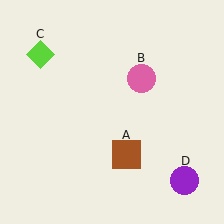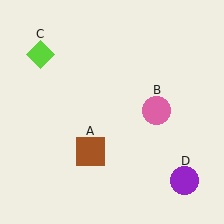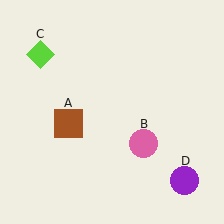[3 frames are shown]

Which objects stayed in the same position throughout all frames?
Lime diamond (object C) and purple circle (object D) remained stationary.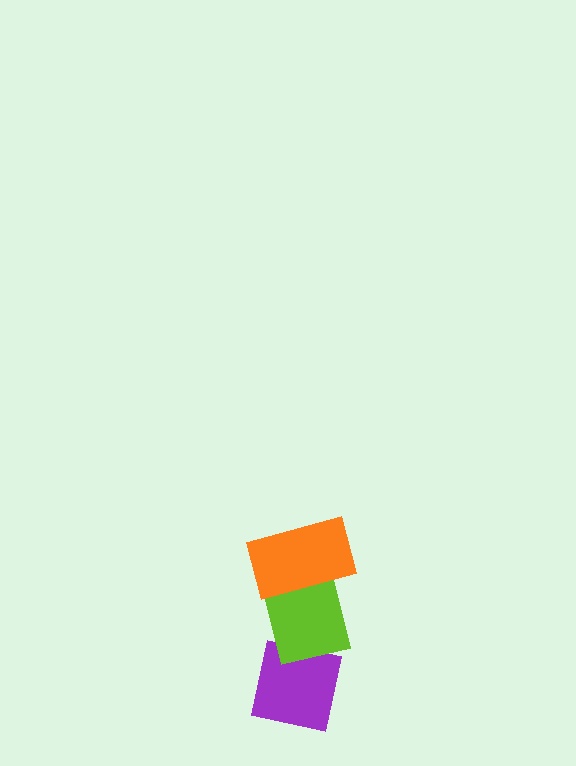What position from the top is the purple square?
The purple square is 3rd from the top.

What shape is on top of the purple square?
The lime square is on top of the purple square.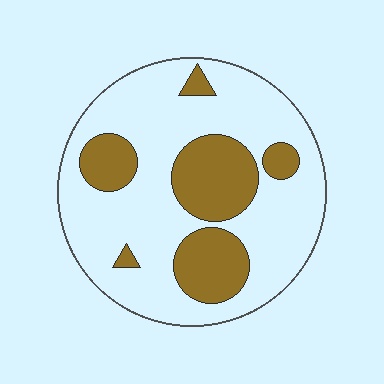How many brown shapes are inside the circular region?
6.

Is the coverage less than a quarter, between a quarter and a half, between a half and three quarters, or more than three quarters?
Between a quarter and a half.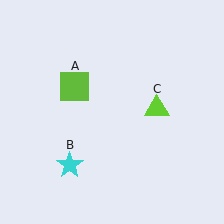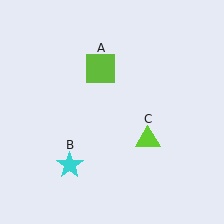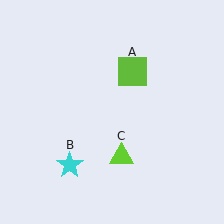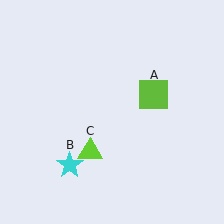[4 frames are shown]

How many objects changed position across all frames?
2 objects changed position: lime square (object A), lime triangle (object C).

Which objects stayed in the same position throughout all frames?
Cyan star (object B) remained stationary.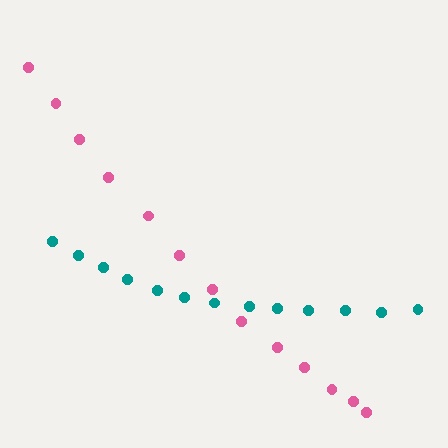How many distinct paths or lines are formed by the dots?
There are 2 distinct paths.